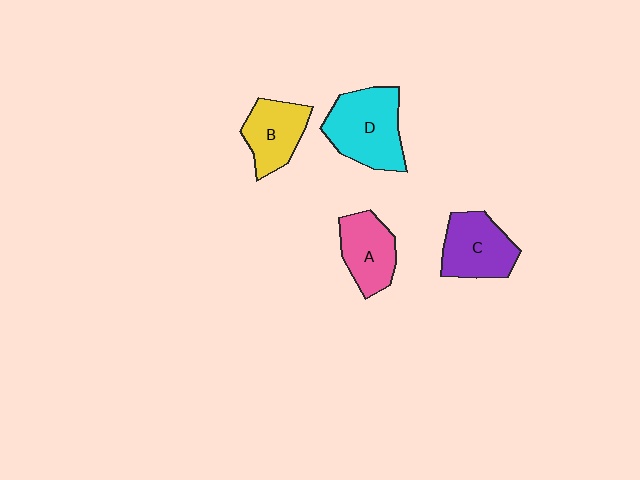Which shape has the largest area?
Shape D (cyan).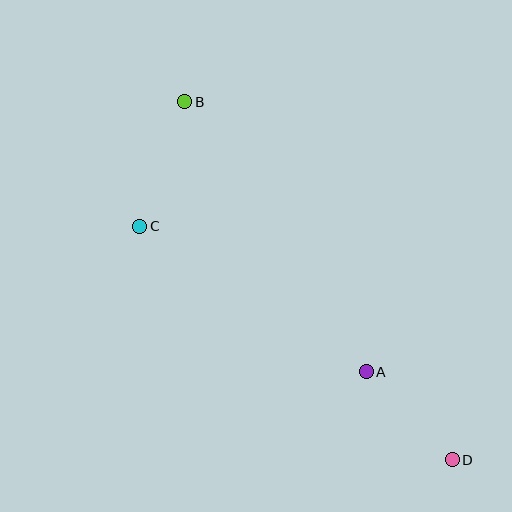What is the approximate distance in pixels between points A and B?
The distance between A and B is approximately 326 pixels.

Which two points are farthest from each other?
Points B and D are farthest from each other.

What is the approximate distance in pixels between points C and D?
The distance between C and D is approximately 390 pixels.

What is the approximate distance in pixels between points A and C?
The distance between A and C is approximately 270 pixels.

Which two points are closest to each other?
Points A and D are closest to each other.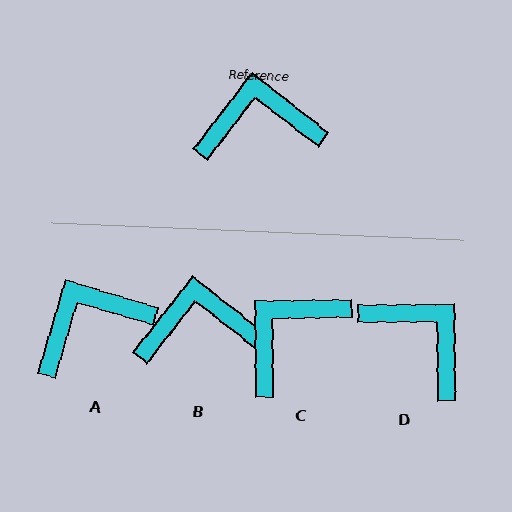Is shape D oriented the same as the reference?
No, it is off by about 52 degrees.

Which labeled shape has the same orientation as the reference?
B.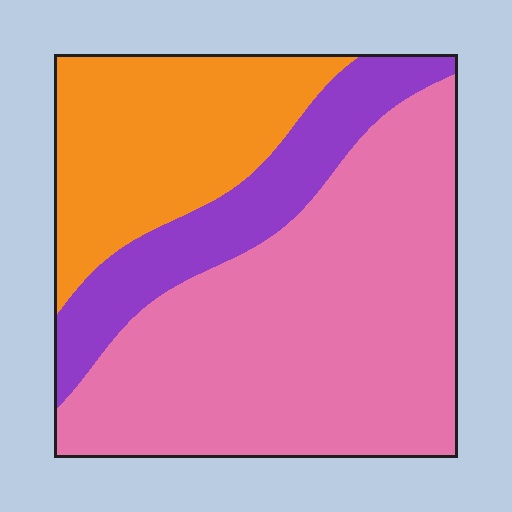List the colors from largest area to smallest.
From largest to smallest: pink, orange, purple.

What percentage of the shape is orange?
Orange takes up about one quarter (1/4) of the shape.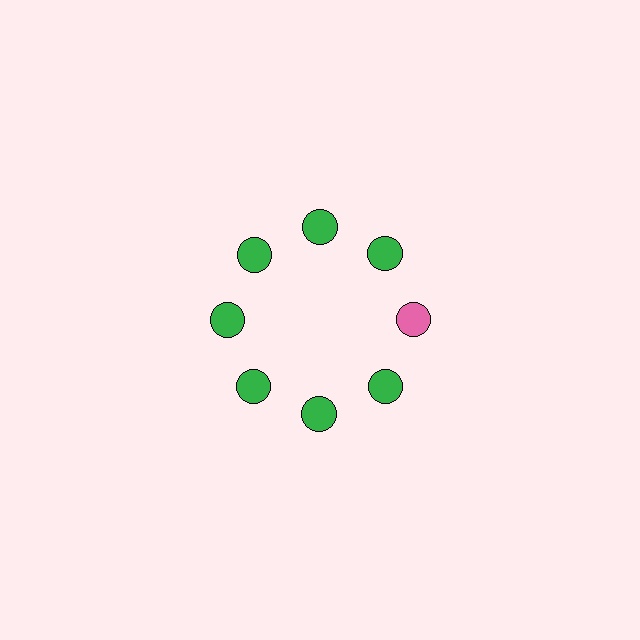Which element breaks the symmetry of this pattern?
The pink circle at roughly the 3 o'clock position breaks the symmetry. All other shapes are green circles.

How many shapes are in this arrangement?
There are 8 shapes arranged in a ring pattern.